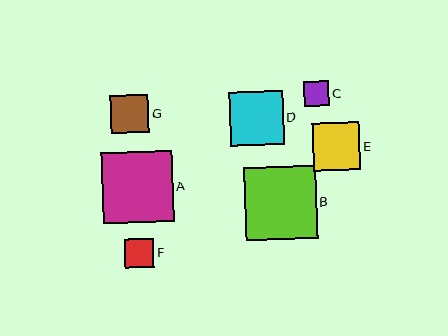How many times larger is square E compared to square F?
Square E is approximately 1.6 times the size of square F.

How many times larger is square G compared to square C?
Square G is approximately 1.5 times the size of square C.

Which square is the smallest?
Square C is the smallest with a size of approximately 25 pixels.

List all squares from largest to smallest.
From largest to smallest: B, A, D, E, G, F, C.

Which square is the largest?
Square B is the largest with a size of approximately 72 pixels.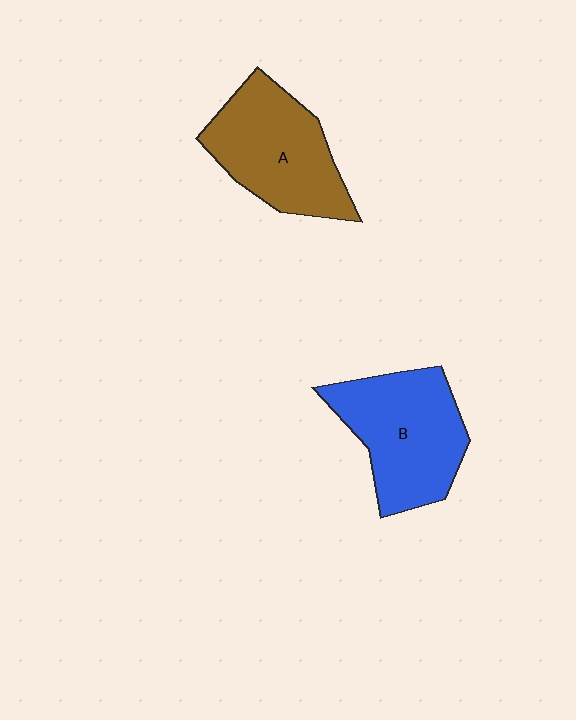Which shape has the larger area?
Shape B (blue).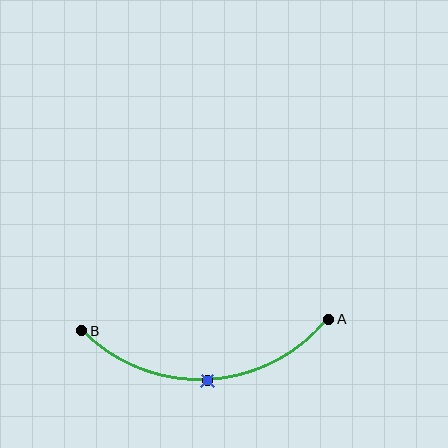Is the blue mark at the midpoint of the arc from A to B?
Yes. The blue mark lies on the arc at equal arc-length from both A and B — it is the arc midpoint.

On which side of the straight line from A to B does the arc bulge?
The arc bulges below the straight line connecting A and B.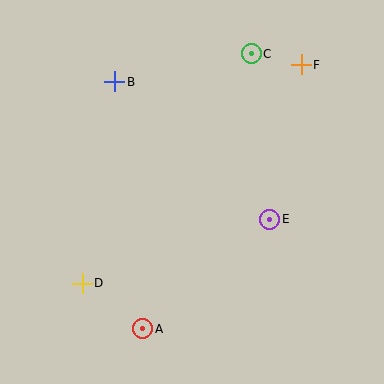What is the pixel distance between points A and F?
The distance between A and F is 308 pixels.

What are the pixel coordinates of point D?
Point D is at (82, 283).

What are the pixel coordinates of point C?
Point C is at (251, 54).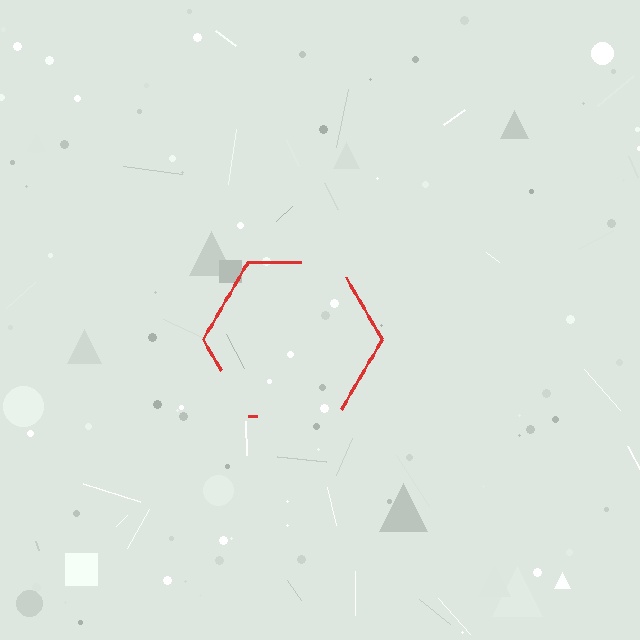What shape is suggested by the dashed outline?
The dashed outline suggests a hexagon.